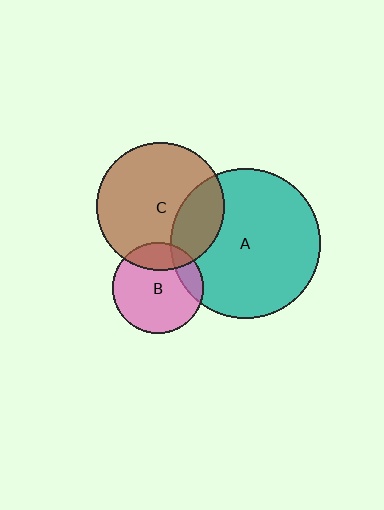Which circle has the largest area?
Circle A (teal).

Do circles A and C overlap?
Yes.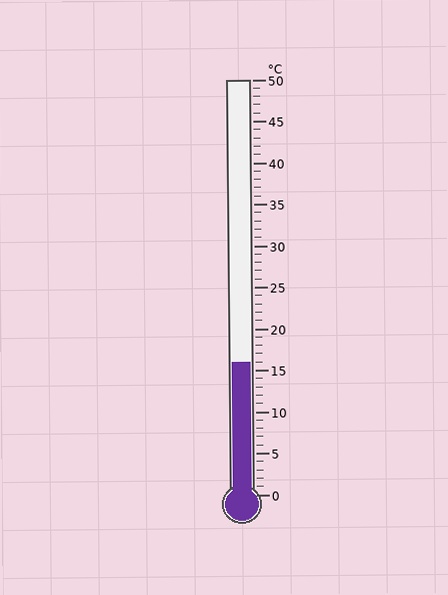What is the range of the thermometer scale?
The thermometer scale ranges from 0°C to 50°C.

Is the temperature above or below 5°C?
The temperature is above 5°C.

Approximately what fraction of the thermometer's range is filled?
The thermometer is filled to approximately 30% of its range.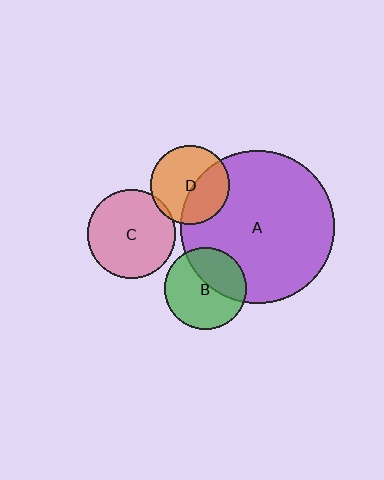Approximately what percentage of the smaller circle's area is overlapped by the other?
Approximately 40%.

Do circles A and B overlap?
Yes.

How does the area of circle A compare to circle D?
Approximately 3.8 times.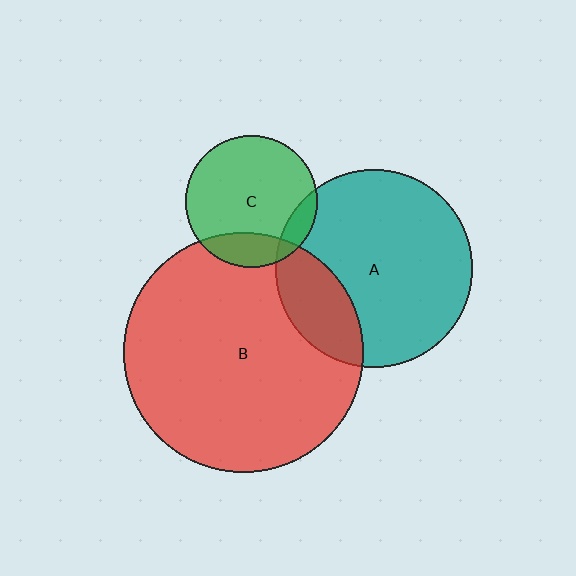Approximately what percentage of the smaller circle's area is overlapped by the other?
Approximately 15%.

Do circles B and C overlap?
Yes.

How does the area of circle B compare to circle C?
Approximately 3.3 times.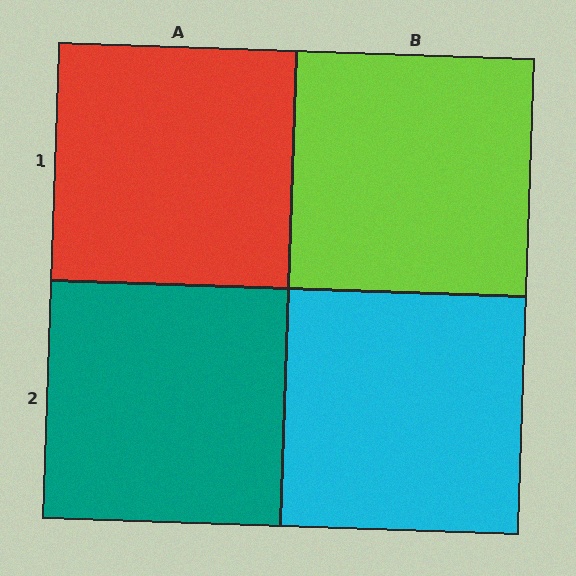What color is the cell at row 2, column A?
Teal.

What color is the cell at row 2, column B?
Cyan.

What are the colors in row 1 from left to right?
Red, lime.